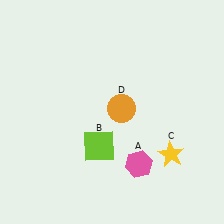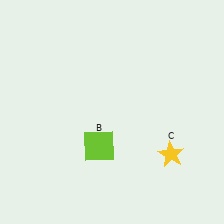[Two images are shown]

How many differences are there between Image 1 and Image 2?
There are 2 differences between the two images.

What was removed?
The pink hexagon (A), the orange circle (D) were removed in Image 2.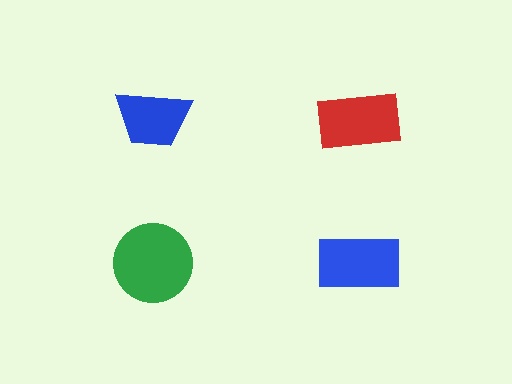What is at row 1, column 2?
A red rectangle.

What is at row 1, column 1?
A blue trapezoid.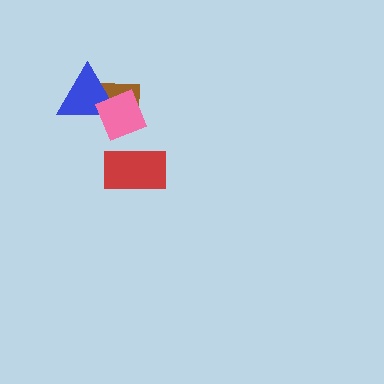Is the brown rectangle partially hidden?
Yes, it is partially covered by another shape.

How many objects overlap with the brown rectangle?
2 objects overlap with the brown rectangle.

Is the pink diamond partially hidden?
No, no other shape covers it.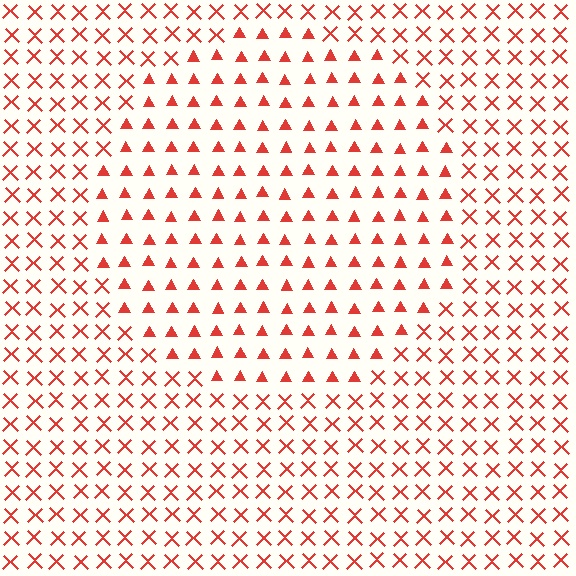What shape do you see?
I see a circle.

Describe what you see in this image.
The image is filled with small red elements arranged in a uniform grid. A circle-shaped region contains triangles, while the surrounding area contains X marks. The boundary is defined purely by the change in element shape.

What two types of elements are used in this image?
The image uses triangles inside the circle region and X marks outside it.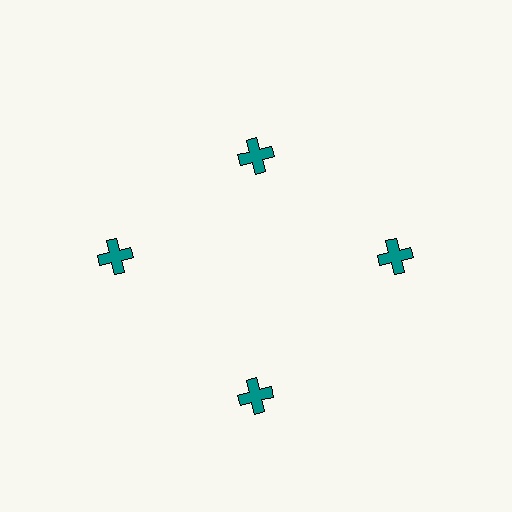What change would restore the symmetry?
The symmetry would be restored by moving it outward, back onto the ring so that all 4 crosses sit at equal angles and equal distance from the center.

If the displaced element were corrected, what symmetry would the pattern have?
It would have 4-fold rotational symmetry — the pattern would map onto itself every 90 degrees.